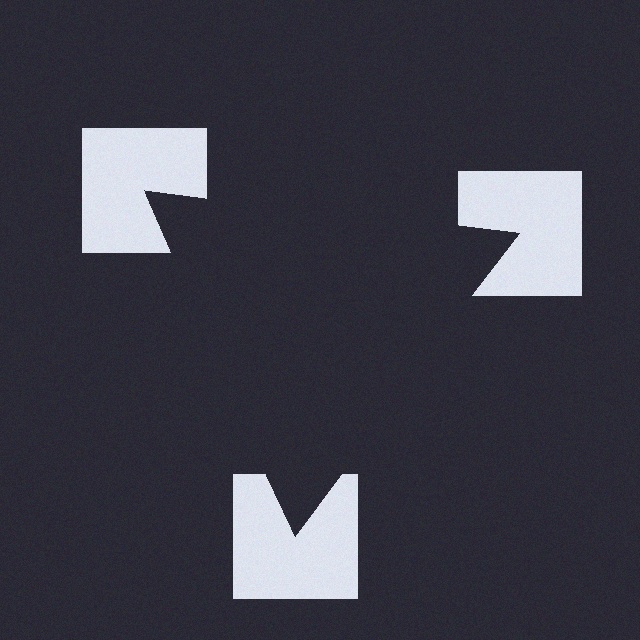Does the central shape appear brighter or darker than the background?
It typically appears slightly darker than the background, even though no actual brightness change is drawn.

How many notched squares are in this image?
There are 3 — one at each vertex of the illusory triangle.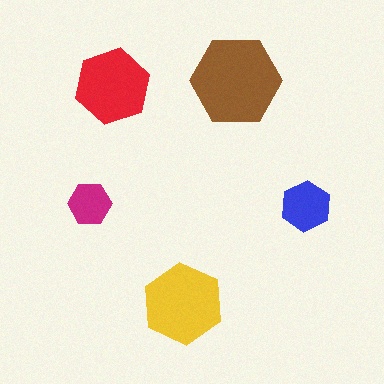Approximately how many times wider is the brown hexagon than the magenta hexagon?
About 2 times wider.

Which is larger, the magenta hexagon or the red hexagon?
The red one.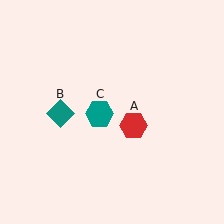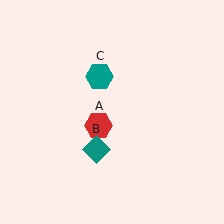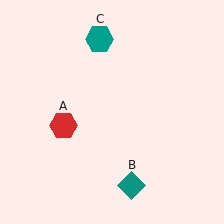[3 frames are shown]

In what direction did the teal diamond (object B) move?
The teal diamond (object B) moved down and to the right.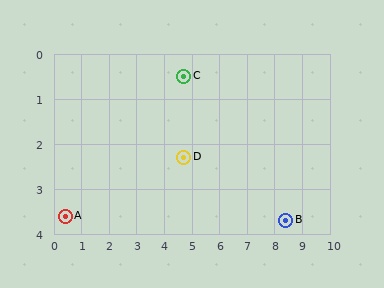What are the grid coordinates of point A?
Point A is at approximately (0.4, 3.6).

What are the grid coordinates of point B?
Point B is at approximately (8.4, 3.7).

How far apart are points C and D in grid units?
Points C and D are about 1.8 grid units apart.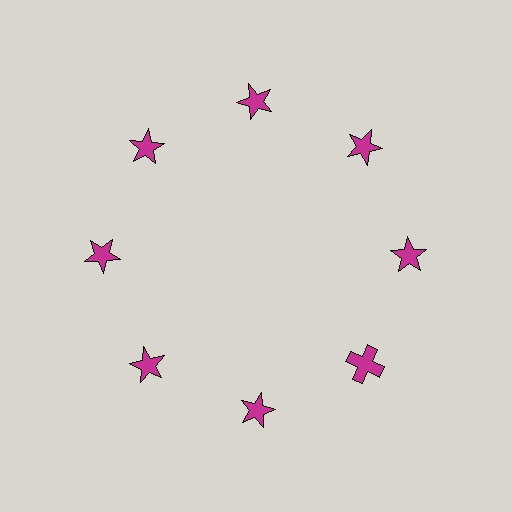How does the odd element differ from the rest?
It has a different shape: cross instead of star.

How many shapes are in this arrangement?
There are 8 shapes arranged in a ring pattern.